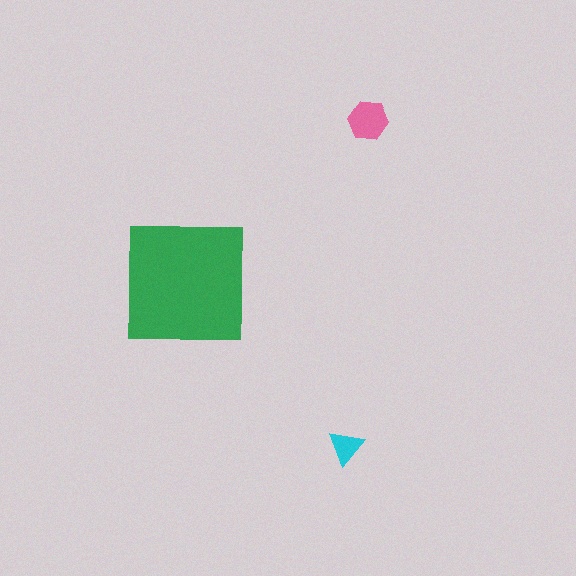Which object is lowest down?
The cyan triangle is bottommost.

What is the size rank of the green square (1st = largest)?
1st.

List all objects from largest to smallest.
The green square, the pink hexagon, the cyan triangle.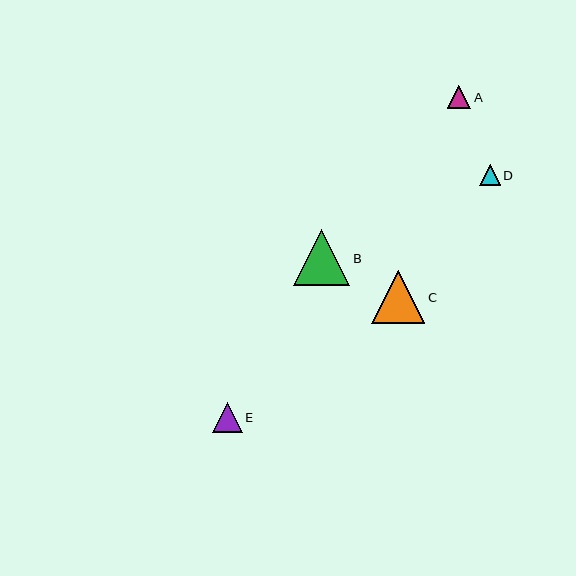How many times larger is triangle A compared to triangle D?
Triangle A is approximately 1.2 times the size of triangle D.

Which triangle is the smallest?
Triangle D is the smallest with a size of approximately 21 pixels.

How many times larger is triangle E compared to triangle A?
Triangle E is approximately 1.2 times the size of triangle A.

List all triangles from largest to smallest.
From largest to smallest: B, C, E, A, D.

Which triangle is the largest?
Triangle B is the largest with a size of approximately 56 pixels.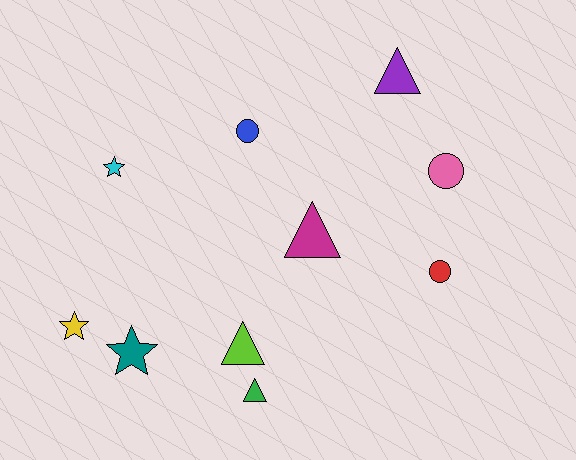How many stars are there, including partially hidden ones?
There are 3 stars.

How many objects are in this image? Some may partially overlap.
There are 10 objects.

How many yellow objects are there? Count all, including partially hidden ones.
There is 1 yellow object.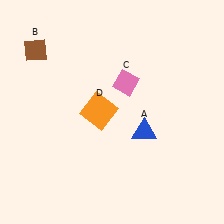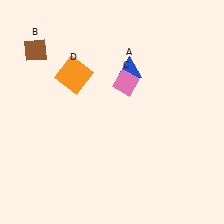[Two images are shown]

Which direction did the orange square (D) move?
The orange square (D) moved up.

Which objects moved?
The objects that moved are: the blue triangle (A), the orange square (D).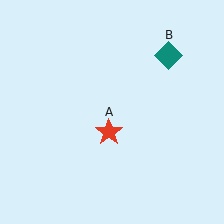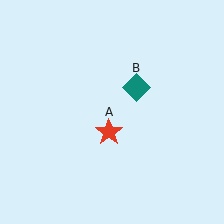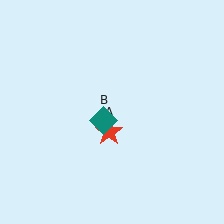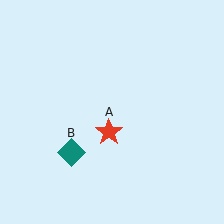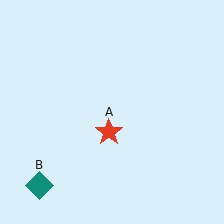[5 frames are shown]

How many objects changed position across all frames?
1 object changed position: teal diamond (object B).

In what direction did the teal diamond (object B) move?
The teal diamond (object B) moved down and to the left.